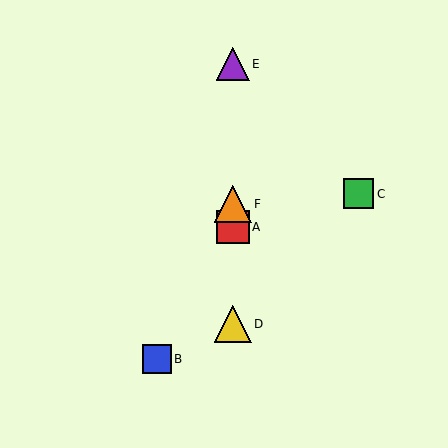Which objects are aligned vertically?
Objects A, D, E, F are aligned vertically.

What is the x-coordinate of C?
Object C is at x≈358.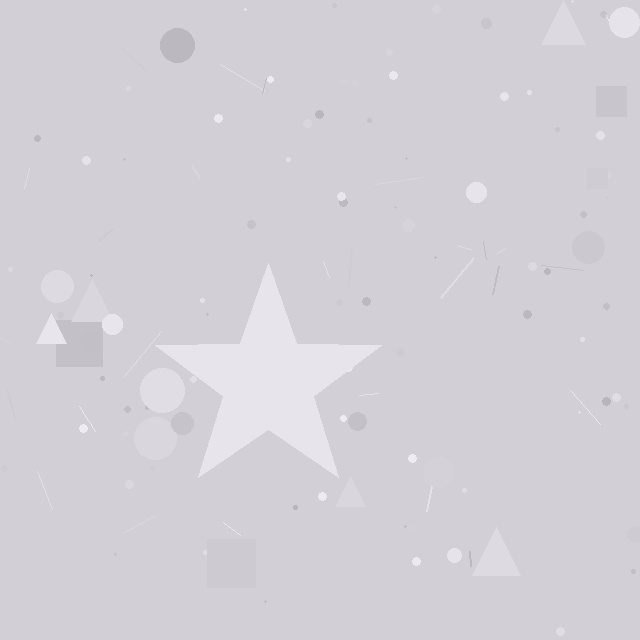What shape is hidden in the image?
A star is hidden in the image.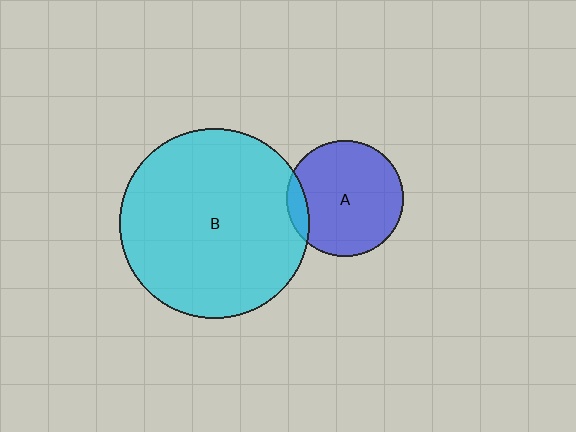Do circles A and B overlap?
Yes.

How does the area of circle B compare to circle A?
Approximately 2.7 times.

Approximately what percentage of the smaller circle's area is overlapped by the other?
Approximately 10%.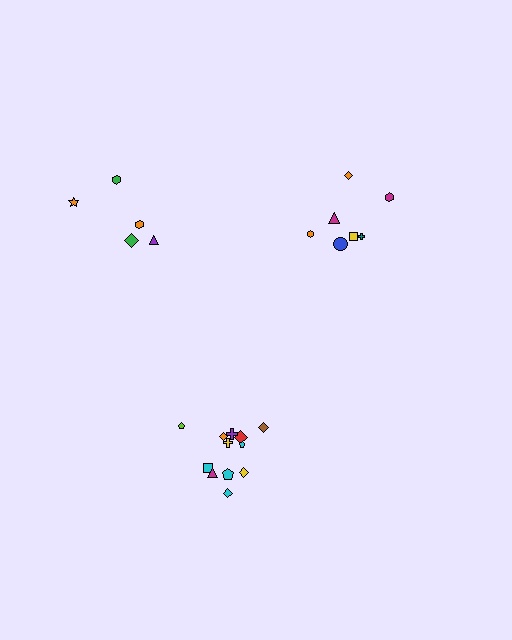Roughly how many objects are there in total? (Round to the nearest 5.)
Roughly 25 objects in total.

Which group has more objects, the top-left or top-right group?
The top-right group.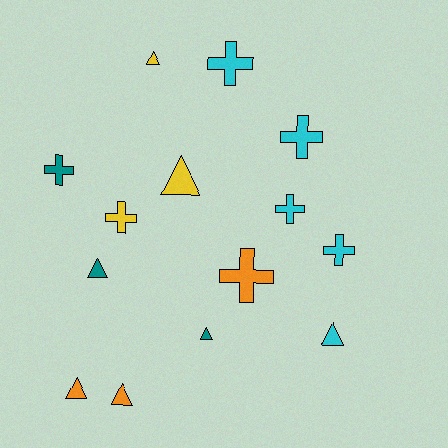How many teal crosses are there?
There is 1 teal cross.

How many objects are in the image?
There are 14 objects.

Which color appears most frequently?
Cyan, with 5 objects.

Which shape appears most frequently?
Cross, with 7 objects.